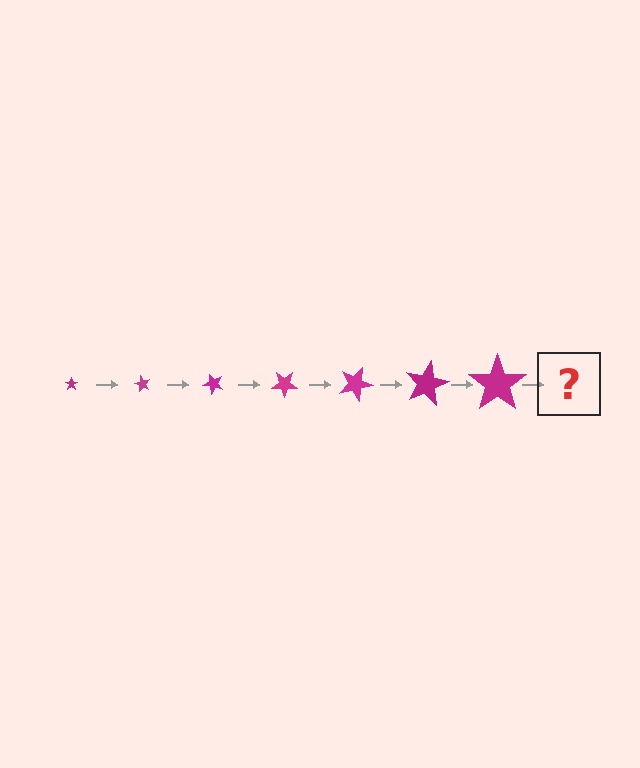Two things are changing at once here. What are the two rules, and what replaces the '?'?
The two rules are that the star grows larger each step and it rotates 60 degrees each step. The '?' should be a star, larger than the previous one and rotated 420 degrees from the start.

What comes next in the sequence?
The next element should be a star, larger than the previous one and rotated 420 degrees from the start.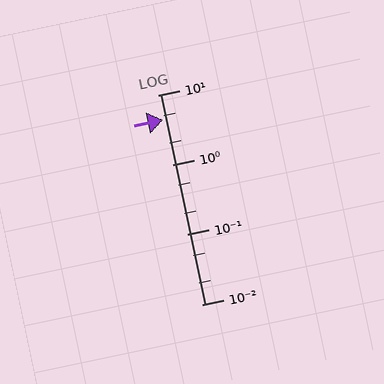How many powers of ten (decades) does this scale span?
The scale spans 3 decades, from 0.01 to 10.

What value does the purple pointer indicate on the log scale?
The pointer indicates approximately 4.4.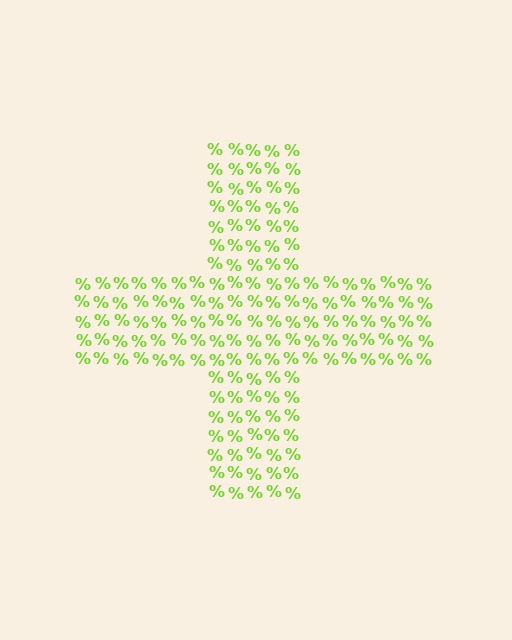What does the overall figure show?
The overall figure shows a cross.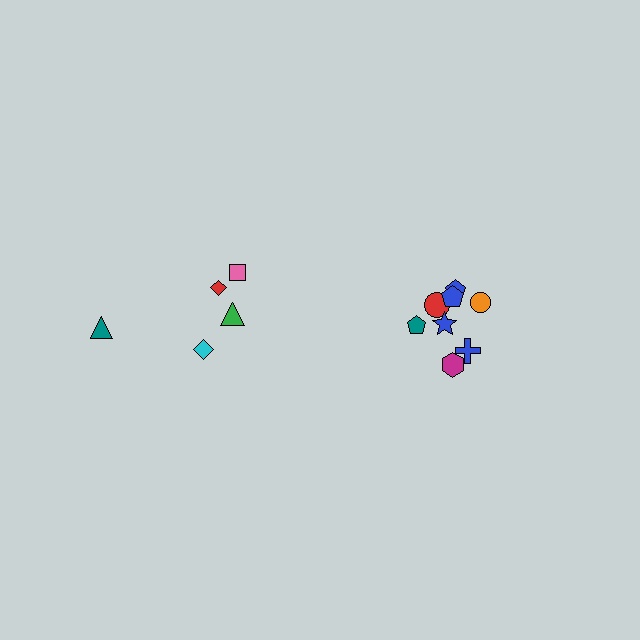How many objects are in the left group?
There are 5 objects.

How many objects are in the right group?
There are 8 objects.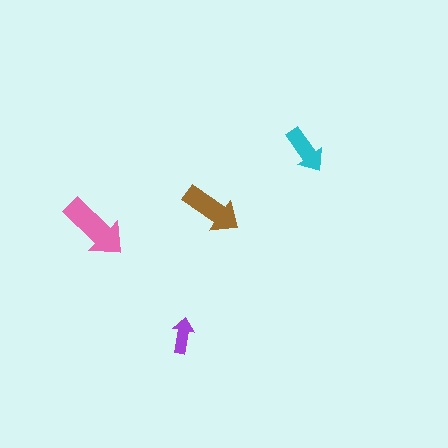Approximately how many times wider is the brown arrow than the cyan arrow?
About 1.5 times wider.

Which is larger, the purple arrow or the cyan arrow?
The cyan one.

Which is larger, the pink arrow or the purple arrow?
The pink one.